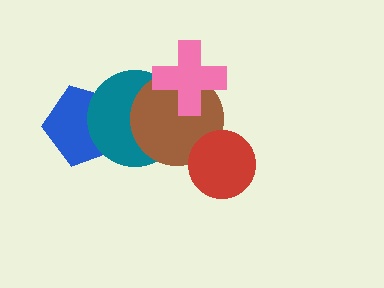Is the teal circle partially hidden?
Yes, it is partially covered by another shape.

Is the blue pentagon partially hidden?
Yes, it is partially covered by another shape.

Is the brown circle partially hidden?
Yes, it is partially covered by another shape.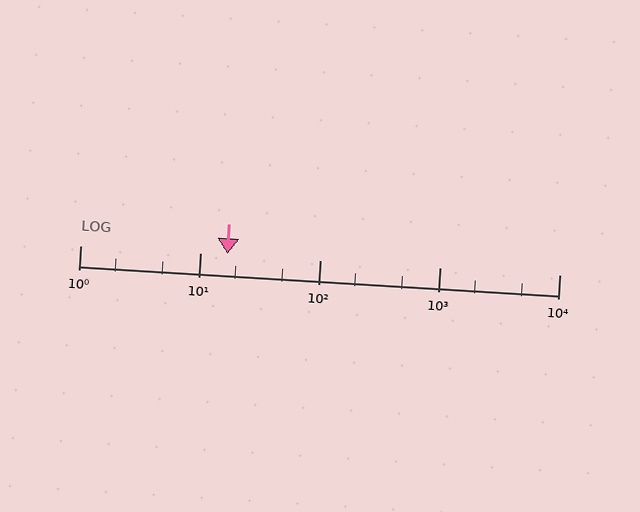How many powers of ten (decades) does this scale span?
The scale spans 4 decades, from 1 to 10000.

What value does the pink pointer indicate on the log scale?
The pointer indicates approximately 17.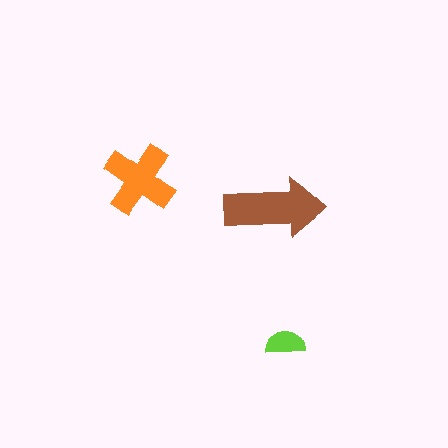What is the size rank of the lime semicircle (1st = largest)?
3rd.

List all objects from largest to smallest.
The brown arrow, the orange cross, the lime semicircle.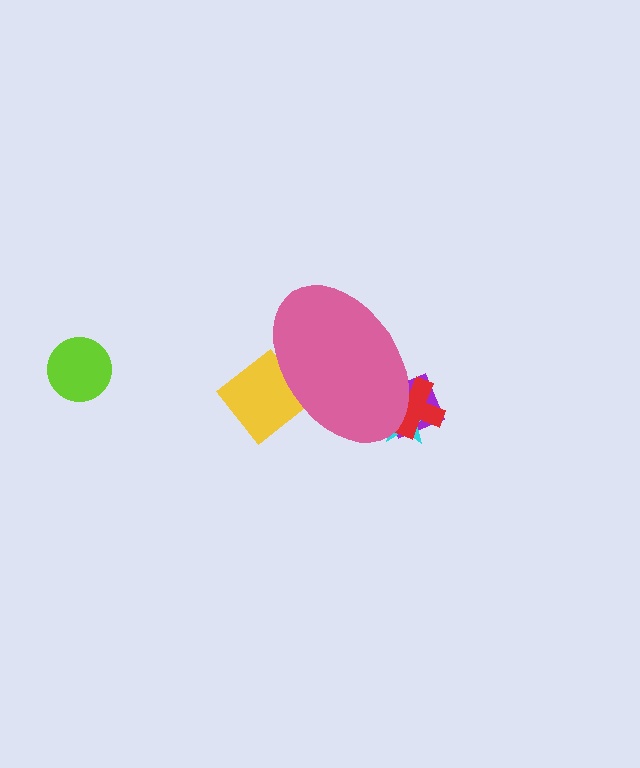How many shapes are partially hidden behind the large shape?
4 shapes are partially hidden.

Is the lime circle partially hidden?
No, the lime circle is fully visible.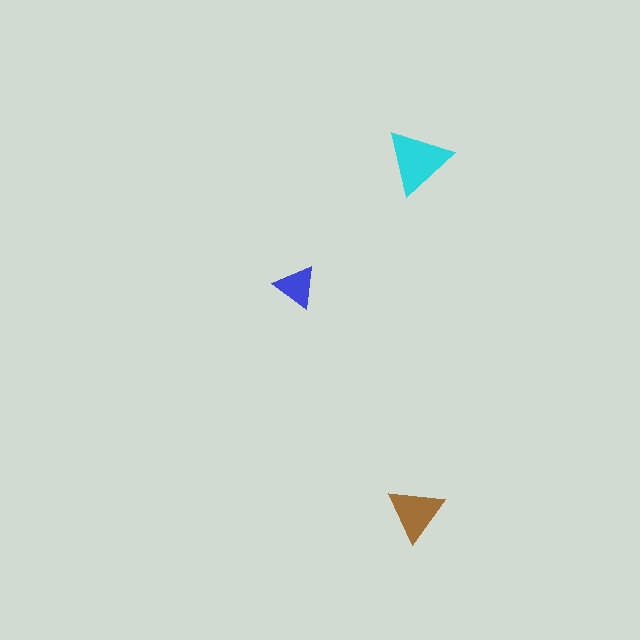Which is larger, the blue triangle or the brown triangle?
The brown one.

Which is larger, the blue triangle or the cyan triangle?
The cyan one.